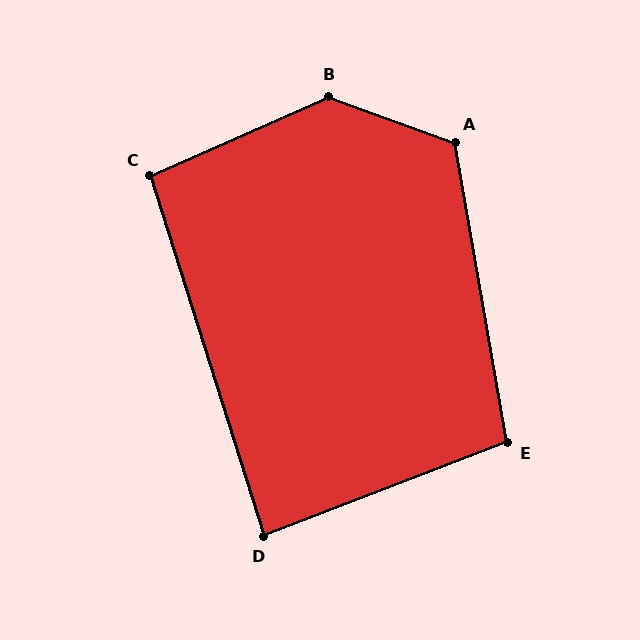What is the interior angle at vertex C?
Approximately 96 degrees (obtuse).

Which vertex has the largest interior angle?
B, at approximately 136 degrees.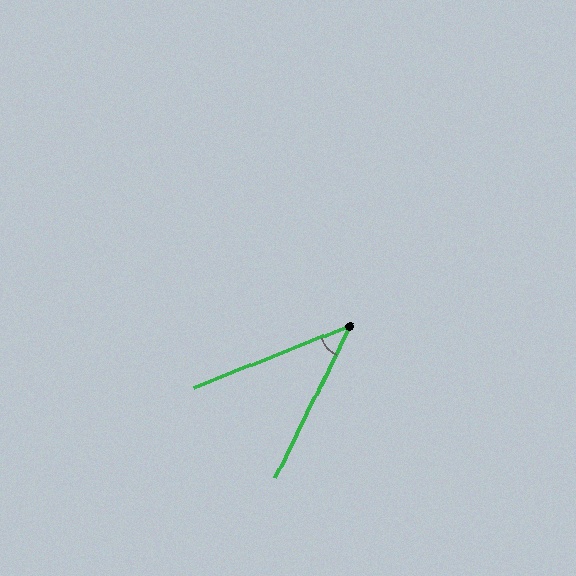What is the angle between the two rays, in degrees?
Approximately 42 degrees.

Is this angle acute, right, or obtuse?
It is acute.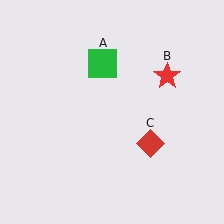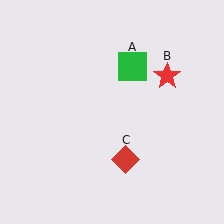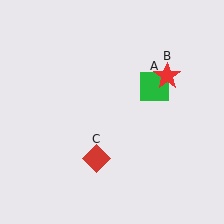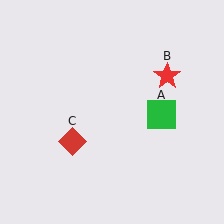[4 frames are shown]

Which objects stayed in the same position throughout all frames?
Red star (object B) remained stationary.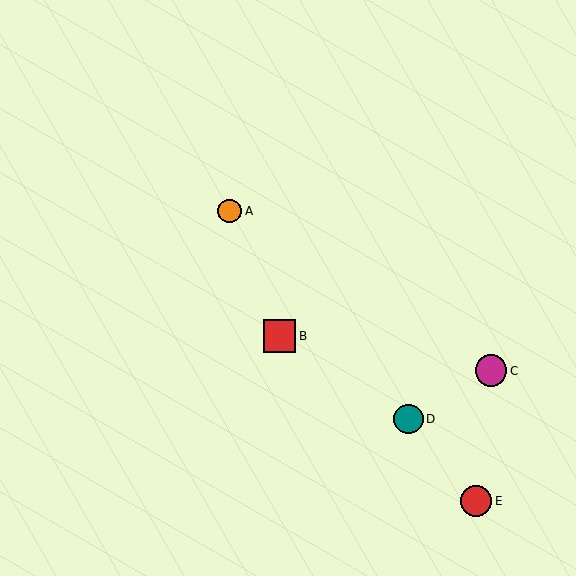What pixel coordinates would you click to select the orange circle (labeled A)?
Click at (230, 211) to select the orange circle A.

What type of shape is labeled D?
Shape D is a teal circle.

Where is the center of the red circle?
The center of the red circle is at (476, 501).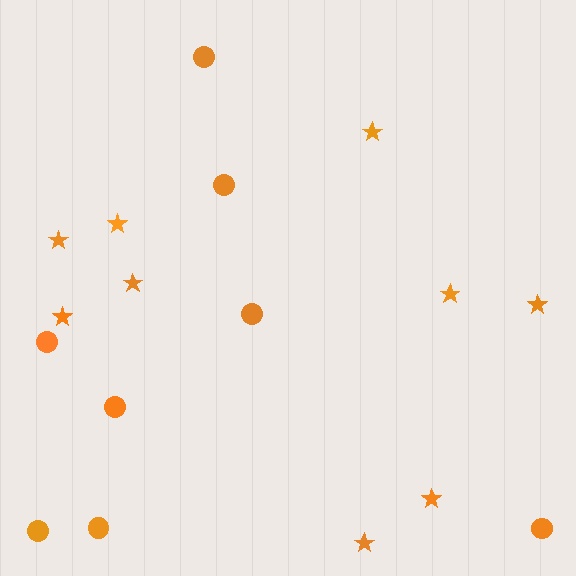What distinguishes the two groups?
There are 2 groups: one group of circles (8) and one group of stars (9).